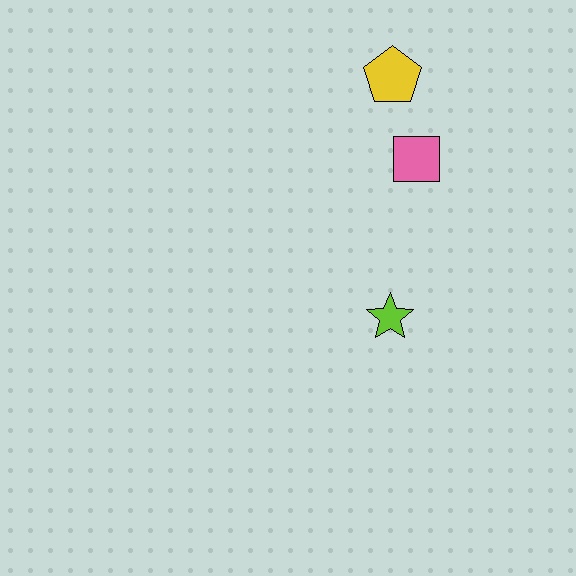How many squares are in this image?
There is 1 square.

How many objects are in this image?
There are 3 objects.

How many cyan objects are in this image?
There are no cyan objects.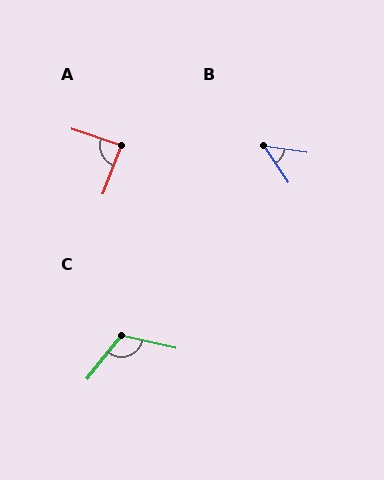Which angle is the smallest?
B, at approximately 47 degrees.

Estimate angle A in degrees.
Approximately 88 degrees.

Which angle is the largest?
C, at approximately 115 degrees.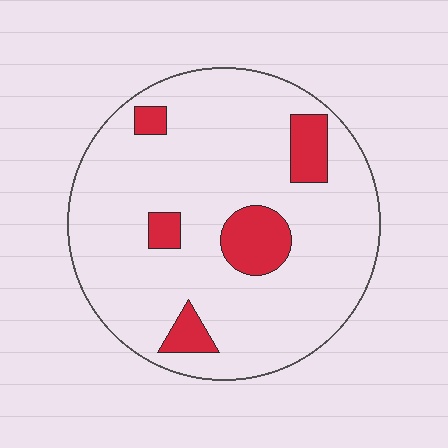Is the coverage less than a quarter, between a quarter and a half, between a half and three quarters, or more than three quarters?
Less than a quarter.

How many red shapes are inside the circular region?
5.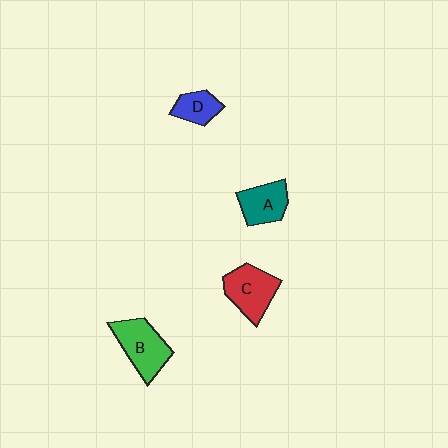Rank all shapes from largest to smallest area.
From largest to smallest: B (green), C (red), A (teal), D (blue).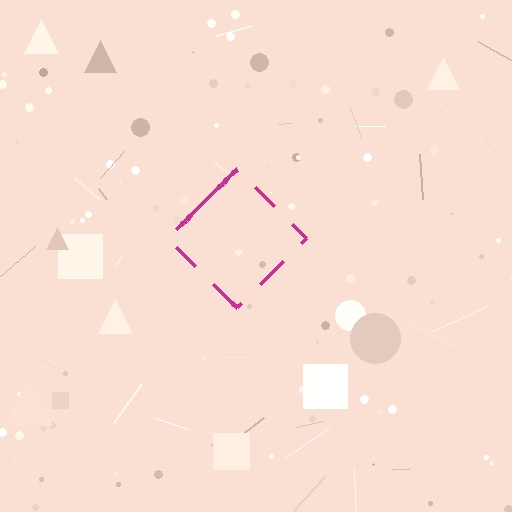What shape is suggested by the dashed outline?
The dashed outline suggests a diamond.